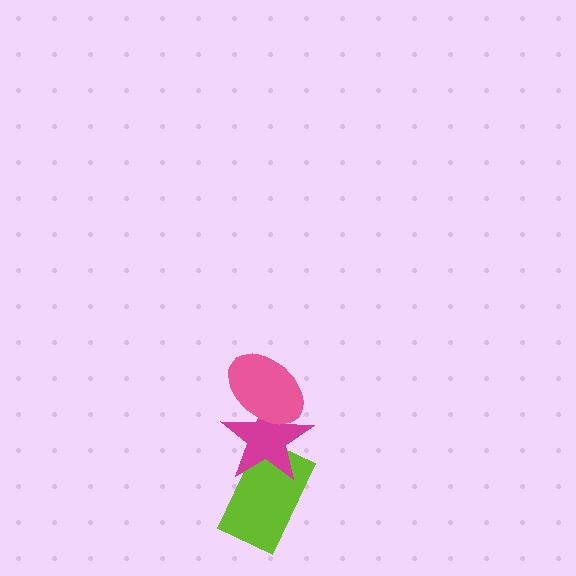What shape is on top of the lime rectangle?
The magenta star is on top of the lime rectangle.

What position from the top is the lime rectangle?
The lime rectangle is 3rd from the top.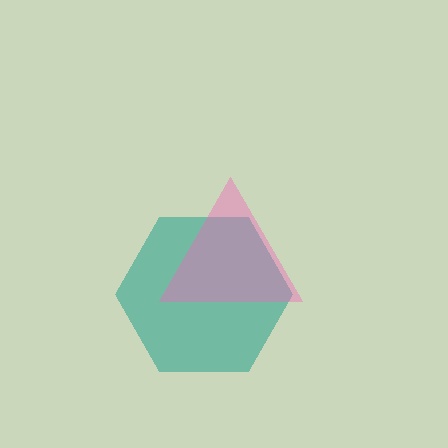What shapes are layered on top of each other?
The layered shapes are: a teal hexagon, a pink triangle.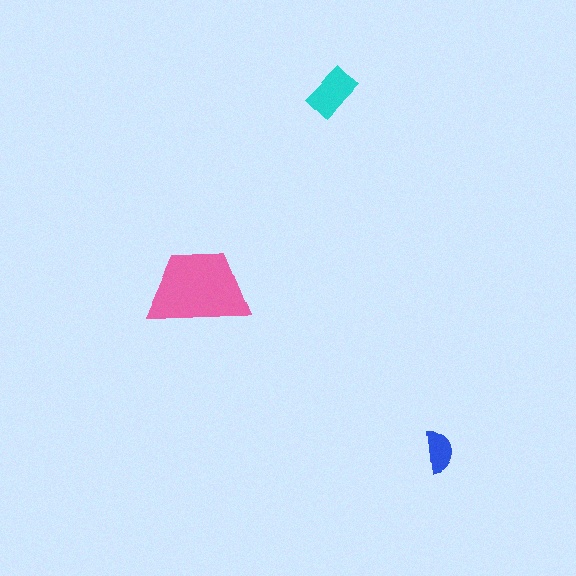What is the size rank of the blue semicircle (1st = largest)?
3rd.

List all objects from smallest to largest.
The blue semicircle, the cyan rectangle, the pink trapezoid.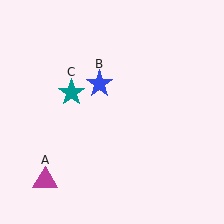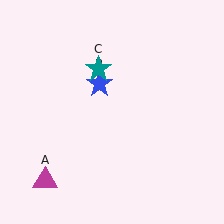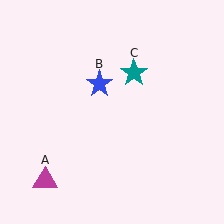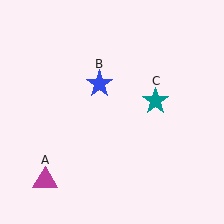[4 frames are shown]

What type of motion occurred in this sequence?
The teal star (object C) rotated clockwise around the center of the scene.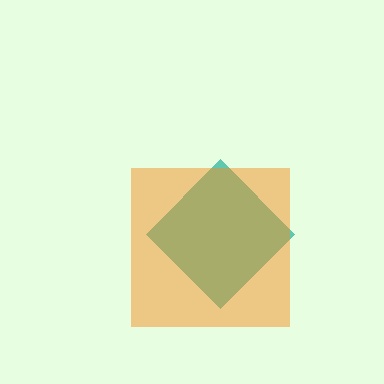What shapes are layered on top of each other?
The layered shapes are: a teal diamond, an orange square.